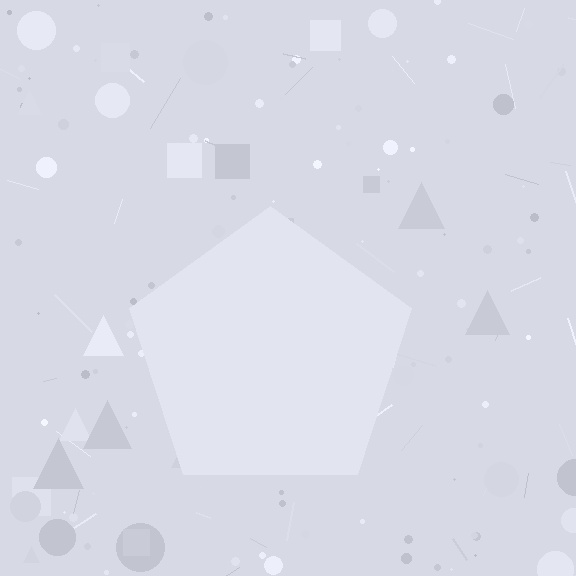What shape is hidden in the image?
A pentagon is hidden in the image.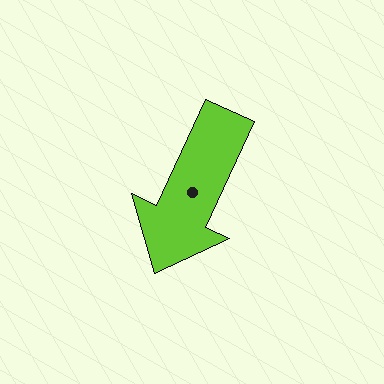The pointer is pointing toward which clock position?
Roughly 7 o'clock.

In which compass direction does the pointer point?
Southwest.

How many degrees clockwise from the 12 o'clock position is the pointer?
Approximately 205 degrees.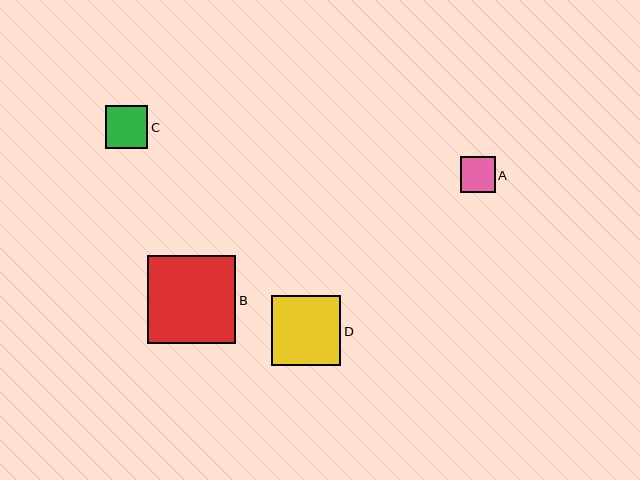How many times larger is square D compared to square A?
Square D is approximately 2.0 times the size of square A.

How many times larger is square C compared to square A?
Square C is approximately 1.2 times the size of square A.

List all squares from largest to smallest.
From largest to smallest: B, D, C, A.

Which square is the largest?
Square B is the largest with a size of approximately 88 pixels.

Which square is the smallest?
Square A is the smallest with a size of approximately 35 pixels.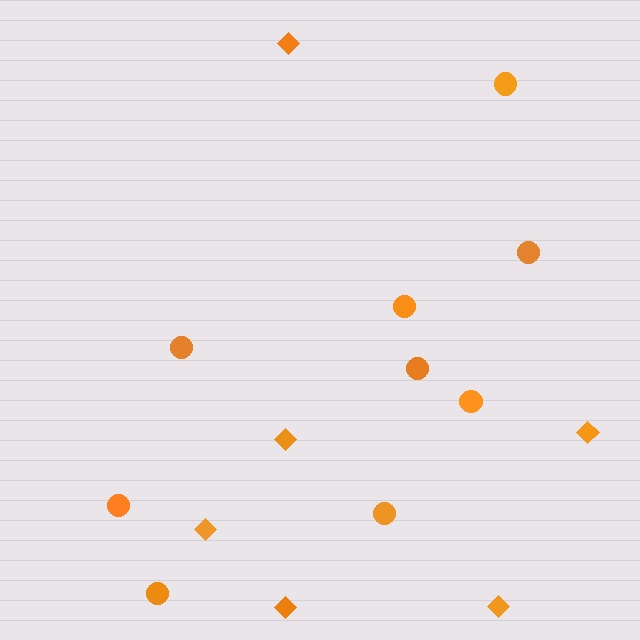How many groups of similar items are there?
There are 2 groups: one group of diamonds (6) and one group of circles (9).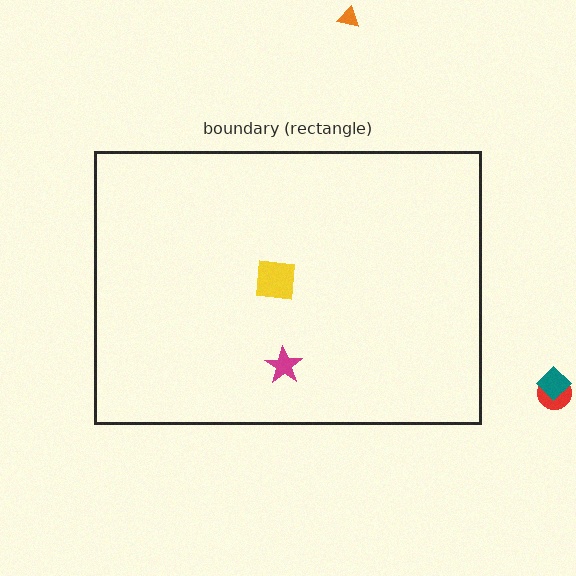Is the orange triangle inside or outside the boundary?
Outside.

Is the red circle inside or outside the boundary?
Outside.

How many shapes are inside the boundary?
2 inside, 3 outside.